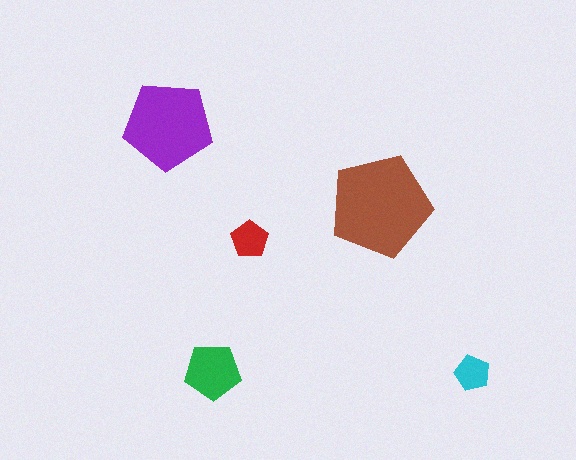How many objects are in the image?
There are 5 objects in the image.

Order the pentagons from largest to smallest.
the brown one, the purple one, the green one, the red one, the cyan one.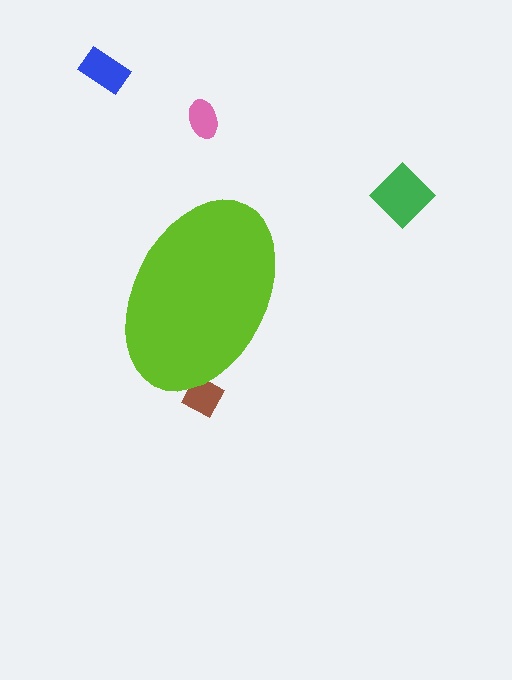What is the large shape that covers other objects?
A lime ellipse.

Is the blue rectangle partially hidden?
No, the blue rectangle is fully visible.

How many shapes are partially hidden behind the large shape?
1 shape is partially hidden.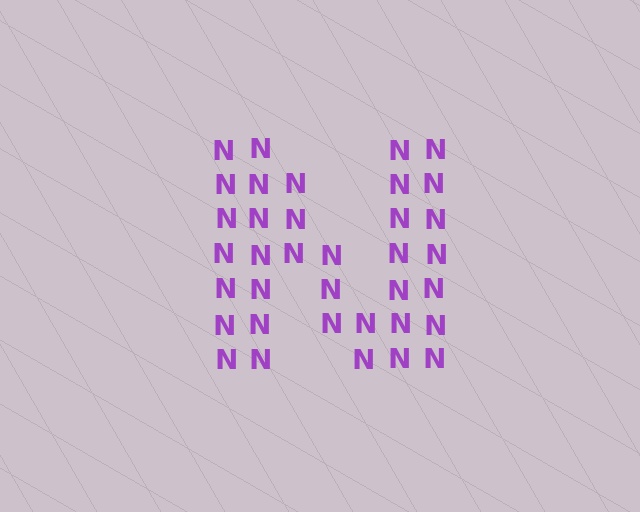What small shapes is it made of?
It is made of small letter N's.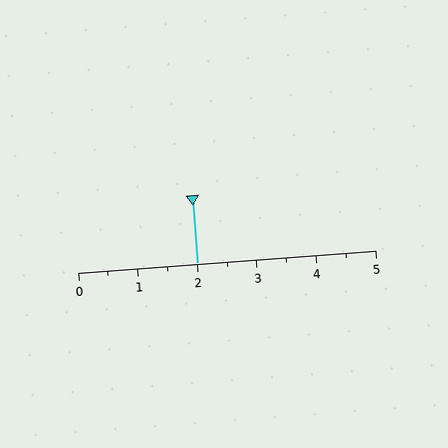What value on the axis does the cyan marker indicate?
The marker indicates approximately 2.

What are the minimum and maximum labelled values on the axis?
The axis runs from 0 to 5.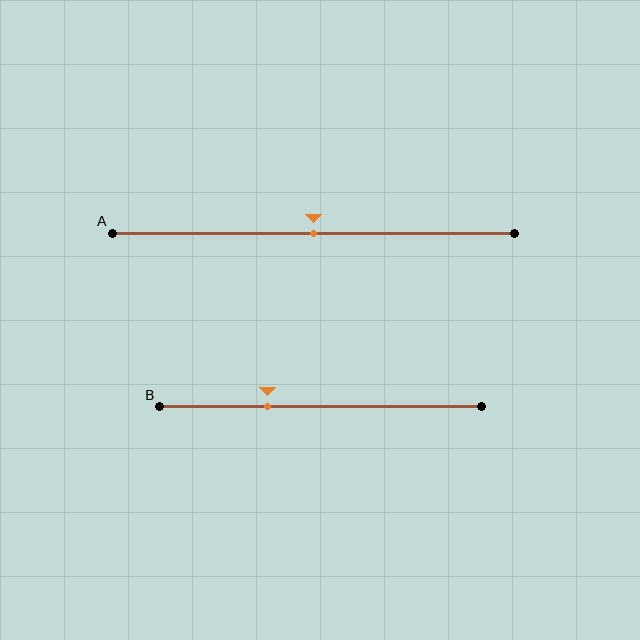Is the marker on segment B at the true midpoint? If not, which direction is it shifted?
No, the marker on segment B is shifted to the left by about 16% of the segment length.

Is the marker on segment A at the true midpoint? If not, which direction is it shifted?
Yes, the marker on segment A is at the true midpoint.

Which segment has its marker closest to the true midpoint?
Segment A has its marker closest to the true midpoint.